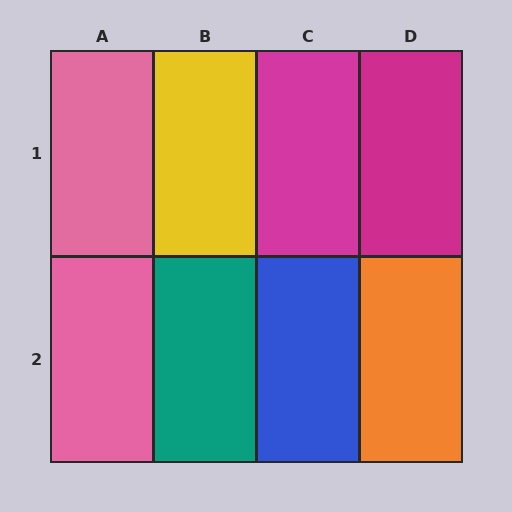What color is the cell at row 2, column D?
Orange.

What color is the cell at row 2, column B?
Teal.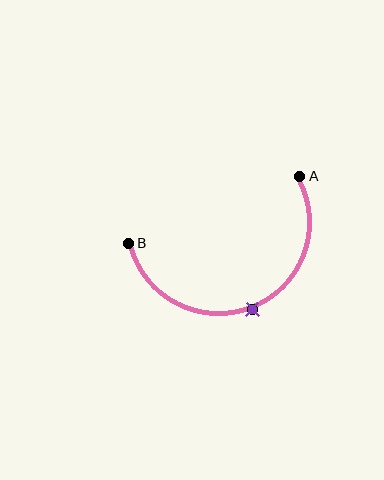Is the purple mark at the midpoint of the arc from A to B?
Yes. The purple mark lies on the arc at equal arc-length from both A and B — it is the arc midpoint.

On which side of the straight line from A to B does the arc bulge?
The arc bulges below the straight line connecting A and B.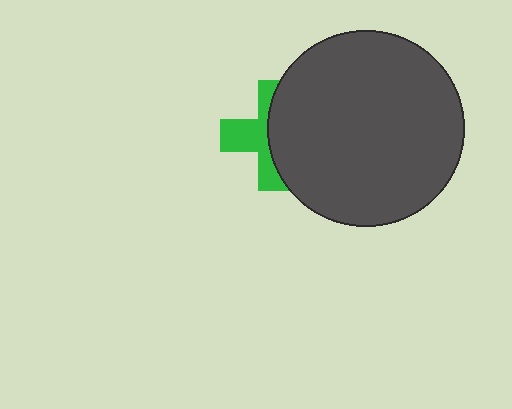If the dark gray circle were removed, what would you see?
You would see the complete green cross.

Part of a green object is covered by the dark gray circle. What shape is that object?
It is a cross.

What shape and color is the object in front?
The object in front is a dark gray circle.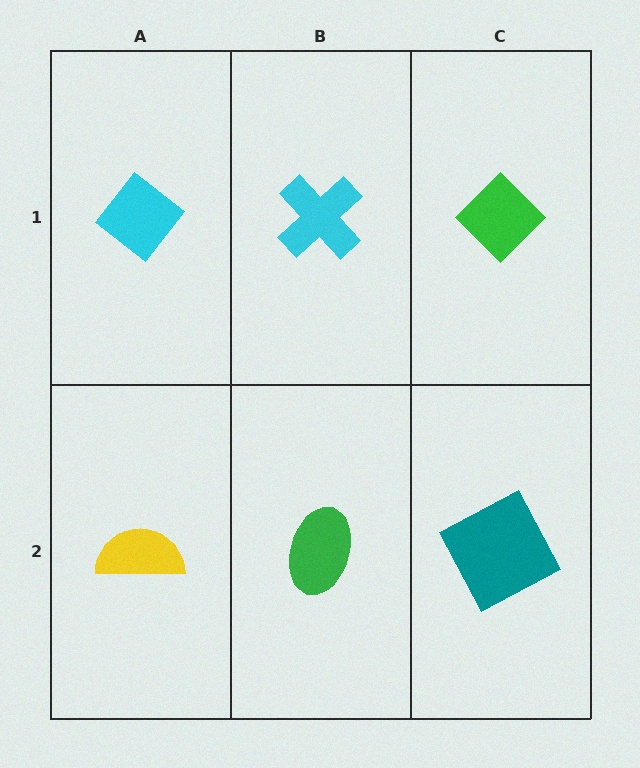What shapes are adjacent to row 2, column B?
A cyan cross (row 1, column B), a yellow semicircle (row 2, column A), a teal square (row 2, column C).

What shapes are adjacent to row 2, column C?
A green diamond (row 1, column C), a green ellipse (row 2, column B).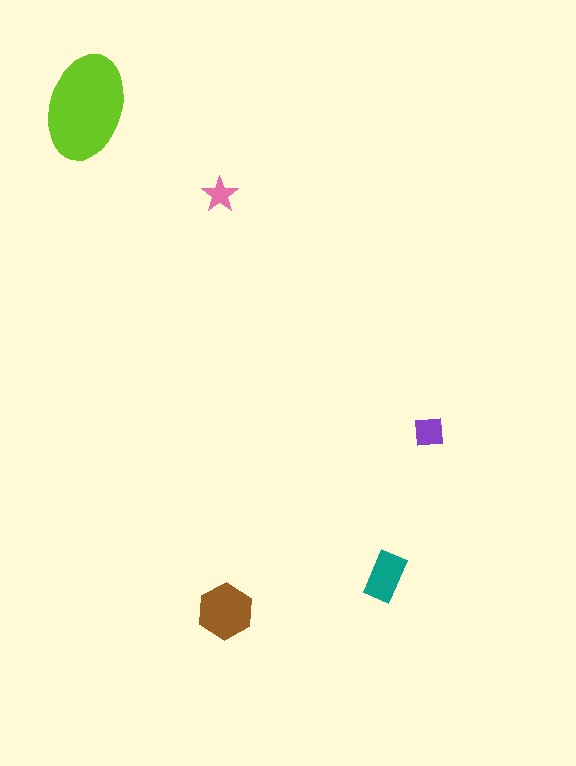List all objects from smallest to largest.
The pink star, the purple square, the teal rectangle, the brown hexagon, the lime ellipse.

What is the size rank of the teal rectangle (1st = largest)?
3rd.